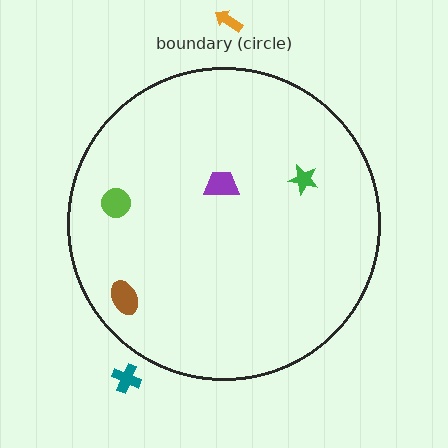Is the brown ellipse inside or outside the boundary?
Inside.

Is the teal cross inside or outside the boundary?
Outside.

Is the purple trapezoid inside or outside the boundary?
Inside.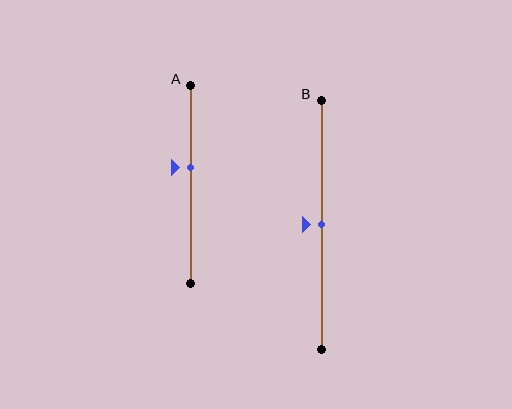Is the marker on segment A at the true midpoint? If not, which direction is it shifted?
No, the marker on segment A is shifted upward by about 9% of the segment length.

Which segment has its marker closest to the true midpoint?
Segment B has its marker closest to the true midpoint.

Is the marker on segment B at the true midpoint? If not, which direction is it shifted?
Yes, the marker on segment B is at the true midpoint.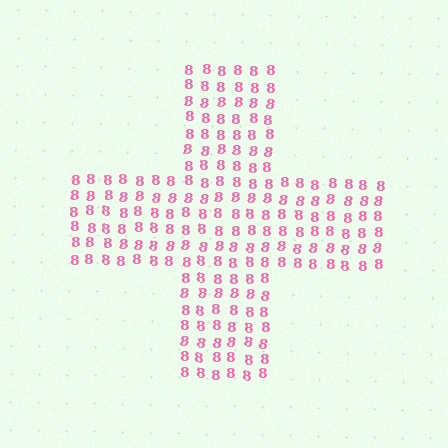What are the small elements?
The small elements are digit 8's.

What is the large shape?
The large shape is a cross.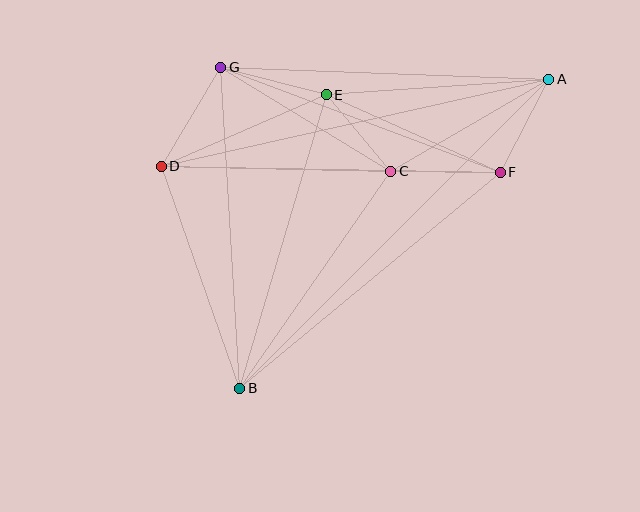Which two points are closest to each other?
Points C and E are closest to each other.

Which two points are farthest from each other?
Points A and B are farthest from each other.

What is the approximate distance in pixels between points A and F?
The distance between A and F is approximately 105 pixels.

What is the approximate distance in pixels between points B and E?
The distance between B and E is approximately 306 pixels.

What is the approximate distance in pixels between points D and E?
The distance between D and E is approximately 180 pixels.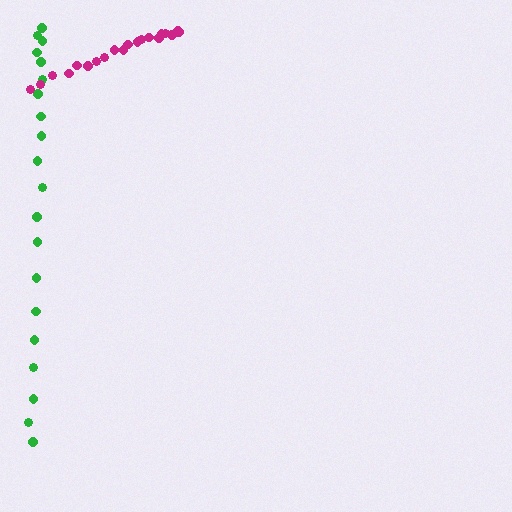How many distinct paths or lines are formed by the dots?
There are 2 distinct paths.